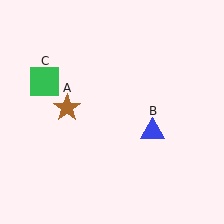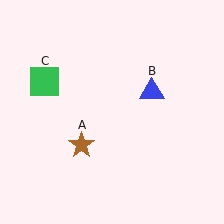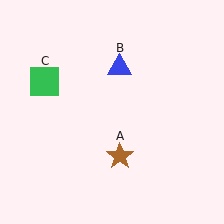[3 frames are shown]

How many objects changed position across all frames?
2 objects changed position: brown star (object A), blue triangle (object B).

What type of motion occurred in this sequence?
The brown star (object A), blue triangle (object B) rotated counterclockwise around the center of the scene.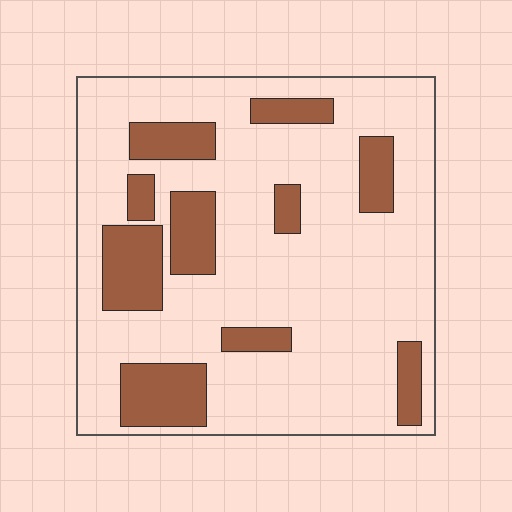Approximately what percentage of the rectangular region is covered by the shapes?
Approximately 25%.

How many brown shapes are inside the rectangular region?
10.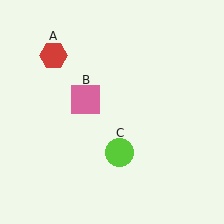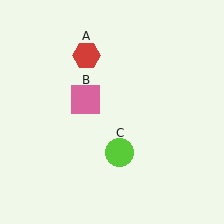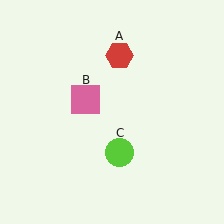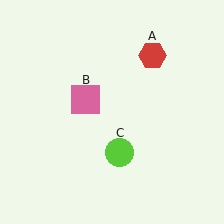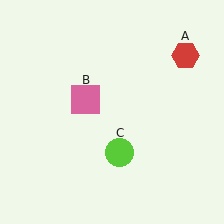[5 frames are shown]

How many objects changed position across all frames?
1 object changed position: red hexagon (object A).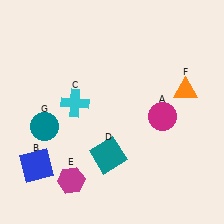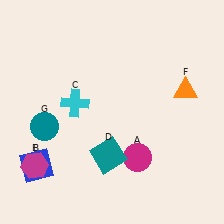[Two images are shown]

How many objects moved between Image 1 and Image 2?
2 objects moved between the two images.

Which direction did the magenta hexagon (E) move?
The magenta hexagon (E) moved left.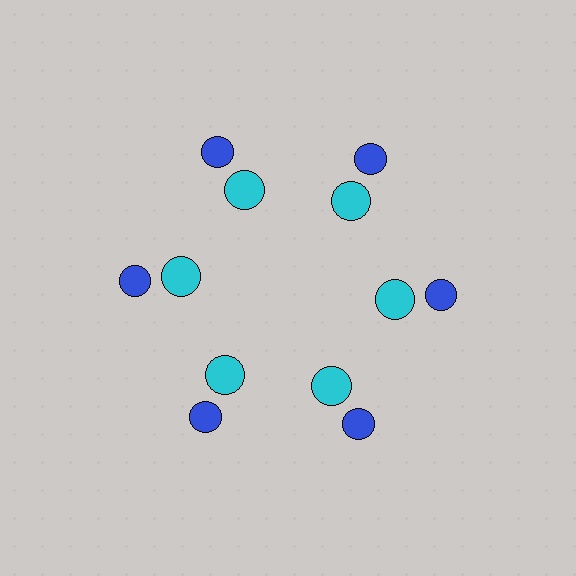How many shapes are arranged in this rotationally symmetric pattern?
There are 12 shapes, arranged in 6 groups of 2.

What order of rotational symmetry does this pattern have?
This pattern has 6-fold rotational symmetry.